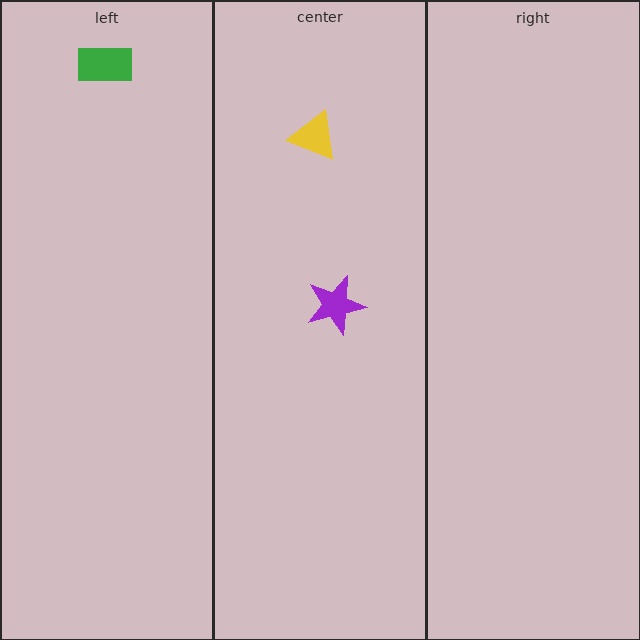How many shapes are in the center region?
2.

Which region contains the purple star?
The center region.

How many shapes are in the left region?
1.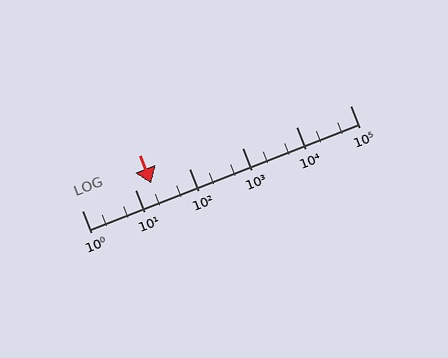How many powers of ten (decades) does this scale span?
The scale spans 5 decades, from 1 to 100000.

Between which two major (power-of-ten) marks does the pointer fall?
The pointer is between 10 and 100.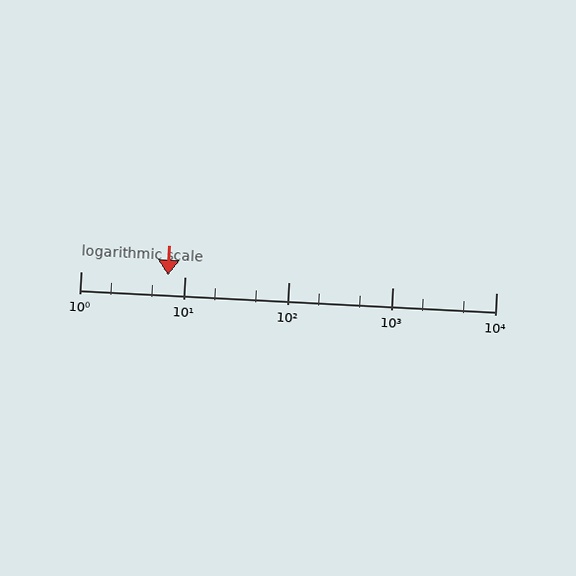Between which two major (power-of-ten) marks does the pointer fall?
The pointer is between 1 and 10.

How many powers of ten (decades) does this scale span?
The scale spans 4 decades, from 1 to 10000.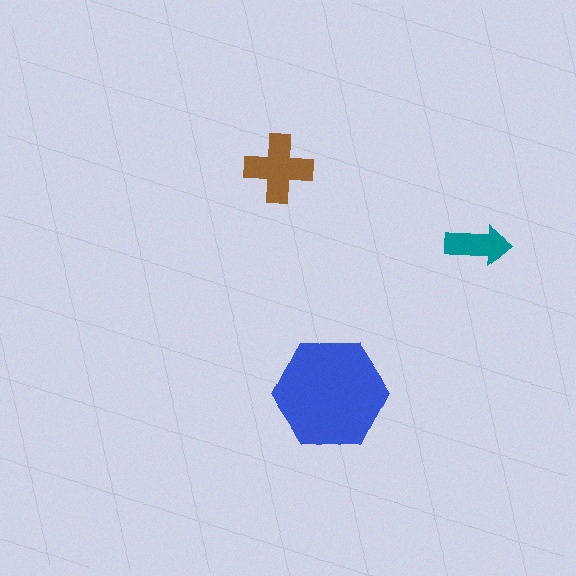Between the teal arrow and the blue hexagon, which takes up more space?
The blue hexagon.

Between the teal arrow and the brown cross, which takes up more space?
The brown cross.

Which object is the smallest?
The teal arrow.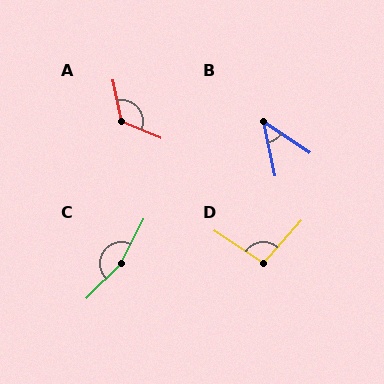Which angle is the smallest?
B, at approximately 44 degrees.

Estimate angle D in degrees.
Approximately 98 degrees.